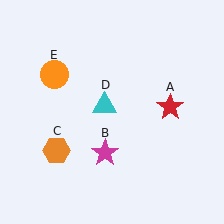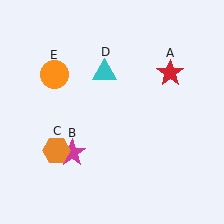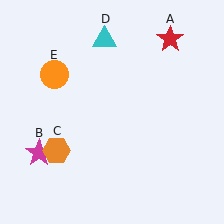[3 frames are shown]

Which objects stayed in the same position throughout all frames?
Orange hexagon (object C) and orange circle (object E) remained stationary.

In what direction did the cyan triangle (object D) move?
The cyan triangle (object D) moved up.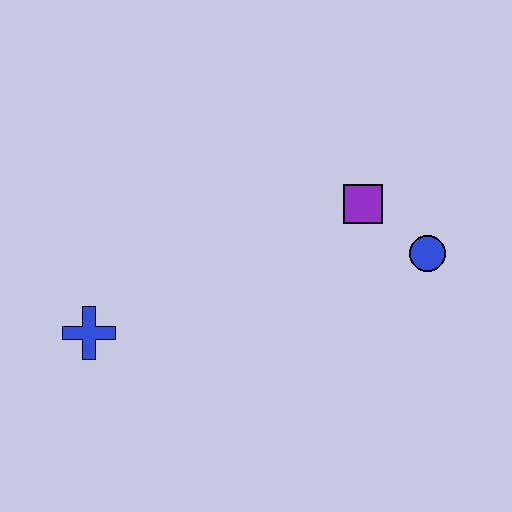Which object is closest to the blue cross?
The purple square is closest to the blue cross.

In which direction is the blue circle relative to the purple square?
The blue circle is to the right of the purple square.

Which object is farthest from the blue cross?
The blue circle is farthest from the blue cross.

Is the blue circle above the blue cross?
Yes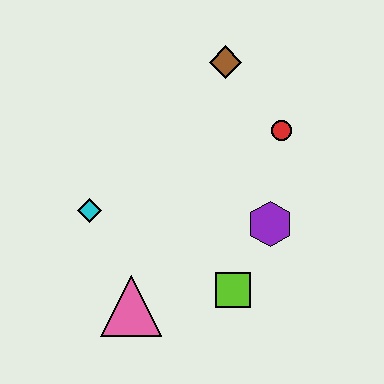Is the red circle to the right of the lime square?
Yes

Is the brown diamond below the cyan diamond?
No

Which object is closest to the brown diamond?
The red circle is closest to the brown diamond.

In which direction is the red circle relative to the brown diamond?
The red circle is below the brown diamond.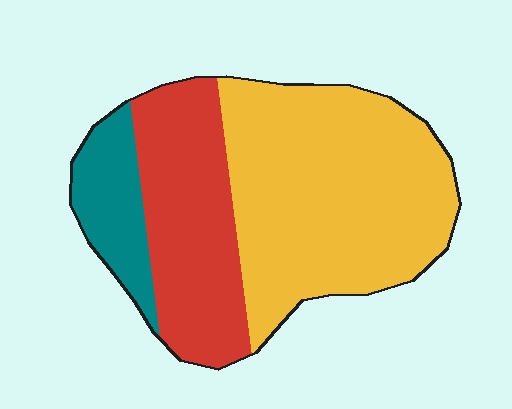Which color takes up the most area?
Yellow, at roughly 55%.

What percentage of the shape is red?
Red takes up about one third (1/3) of the shape.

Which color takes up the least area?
Teal, at roughly 15%.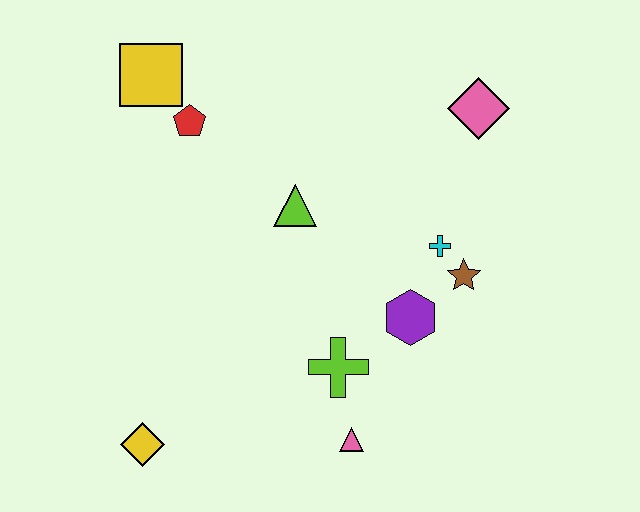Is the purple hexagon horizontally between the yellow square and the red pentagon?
No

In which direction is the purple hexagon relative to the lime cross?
The purple hexagon is to the right of the lime cross.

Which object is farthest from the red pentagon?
The pink triangle is farthest from the red pentagon.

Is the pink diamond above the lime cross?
Yes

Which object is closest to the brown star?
The cyan cross is closest to the brown star.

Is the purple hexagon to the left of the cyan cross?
Yes